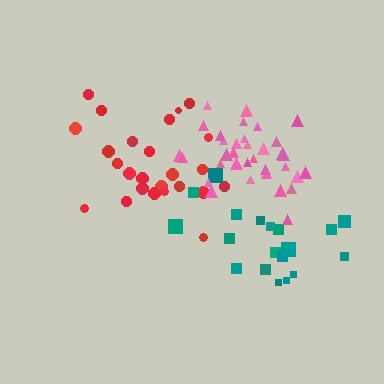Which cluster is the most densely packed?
Pink.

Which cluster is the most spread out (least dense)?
Teal.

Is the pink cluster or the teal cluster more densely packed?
Pink.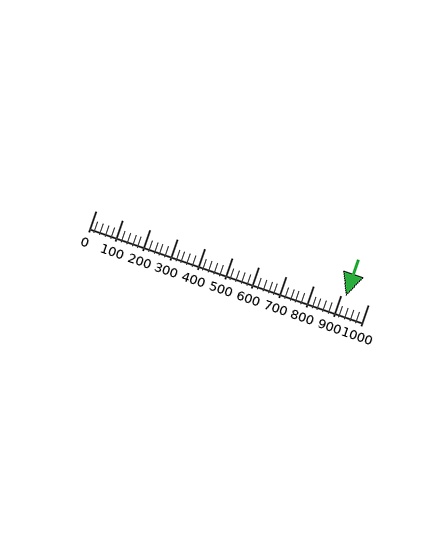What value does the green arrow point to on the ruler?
The green arrow points to approximately 920.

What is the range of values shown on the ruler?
The ruler shows values from 0 to 1000.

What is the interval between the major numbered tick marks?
The major tick marks are spaced 100 units apart.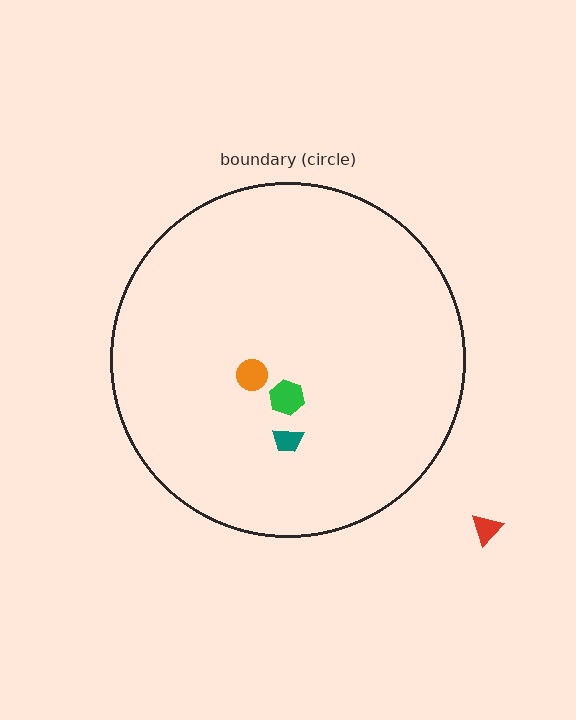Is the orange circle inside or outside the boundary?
Inside.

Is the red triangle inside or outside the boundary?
Outside.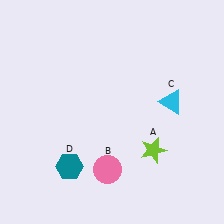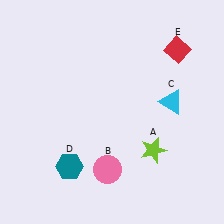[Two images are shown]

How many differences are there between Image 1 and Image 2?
There is 1 difference between the two images.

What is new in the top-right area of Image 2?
A red diamond (E) was added in the top-right area of Image 2.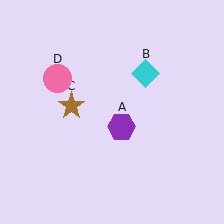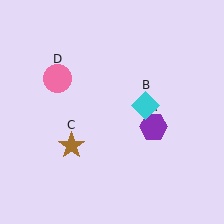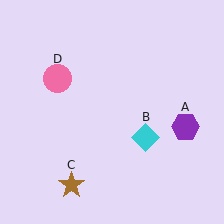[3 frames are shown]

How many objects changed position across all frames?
3 objects changed position: purple hexagon (object A), cyan diamond (object B), brown star (object C).